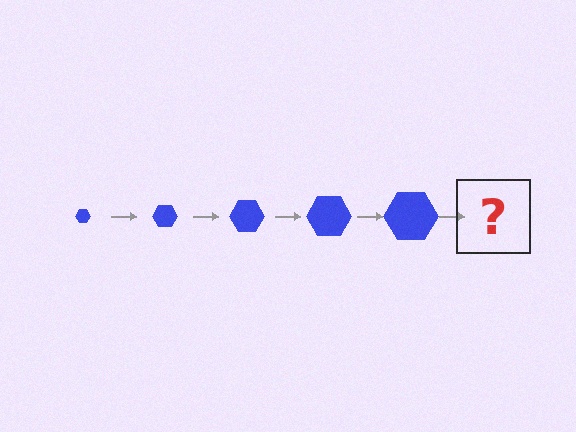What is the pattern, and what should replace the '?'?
The pattern is that the hexagon gets progressively larger each step. The '?' should be a blue hexagon, larger than the previous one.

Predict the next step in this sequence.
The next step is a blue hexagon, larger than the previous one.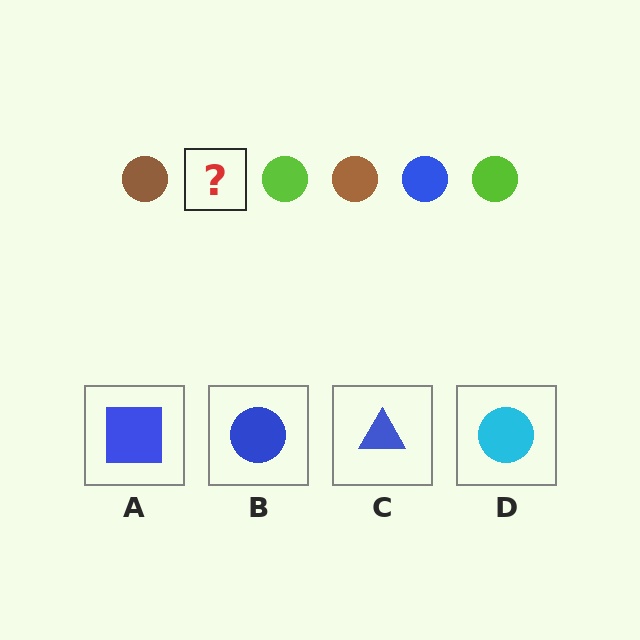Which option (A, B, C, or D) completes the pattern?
B.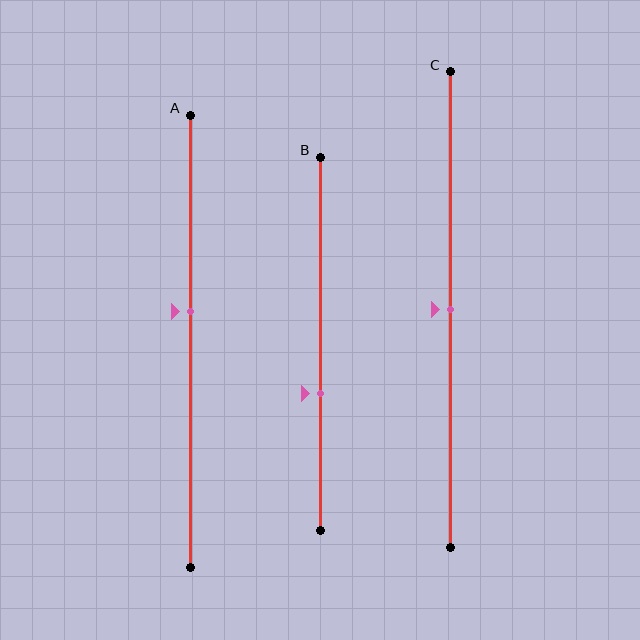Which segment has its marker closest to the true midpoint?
Segment C has its marker closest to the true midpoint.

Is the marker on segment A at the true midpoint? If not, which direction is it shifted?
No, the marker on segment A is shifted upward by about 7% of the segment length.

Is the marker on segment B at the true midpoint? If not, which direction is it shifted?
No, the marker on segment B is shifted downward by about 13% of the segment length.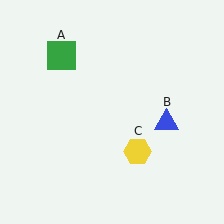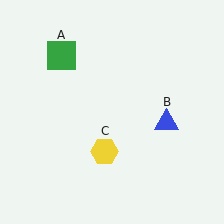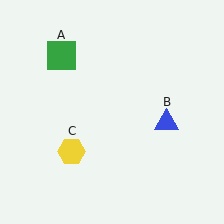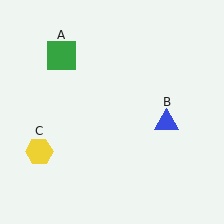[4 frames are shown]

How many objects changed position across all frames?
1 object changed position: yellow hexagon (object C).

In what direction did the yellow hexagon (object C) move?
The yellow hexagon (object C) moved left.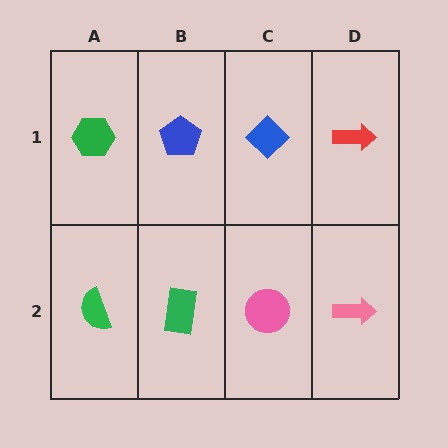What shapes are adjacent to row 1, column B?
A green rectangle (row 2, column B), a green hexagon (row 1, column A), a blue diamond (row 1, column C).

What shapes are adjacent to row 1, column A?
A green semicircle (row 2, column A), a blue pentagon (row 1, column B).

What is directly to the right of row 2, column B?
A pink circle.